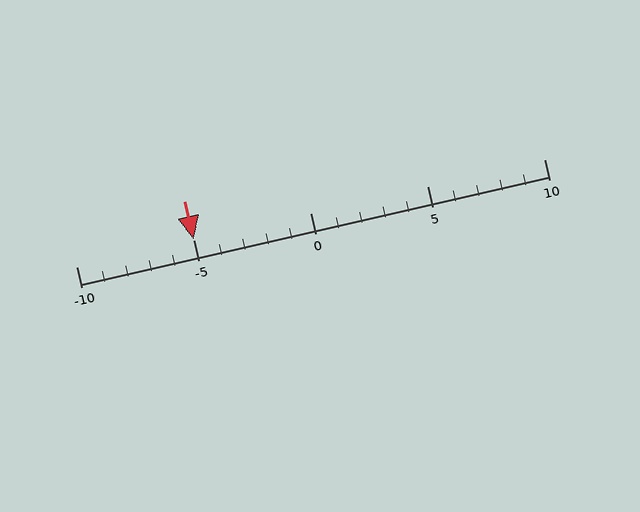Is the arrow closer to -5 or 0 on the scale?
The arrow is closer to -5.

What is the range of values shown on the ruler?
The ruler shows values from -10 to 10.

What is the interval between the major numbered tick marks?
The major tick marks are spaced 5 units apart.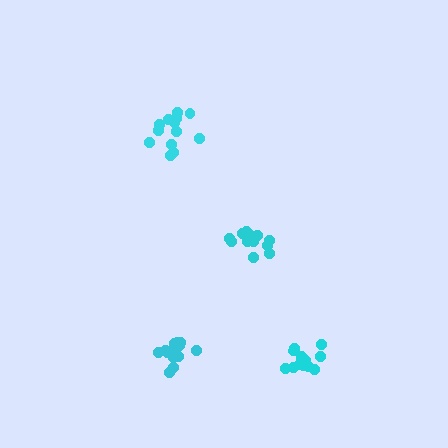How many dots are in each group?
Group 1: 13 dots, Group 2: 14 dots, Group 3: 13 dots, Group 4: 15 dots (55 total).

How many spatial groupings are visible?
There are 4 spatial groupings.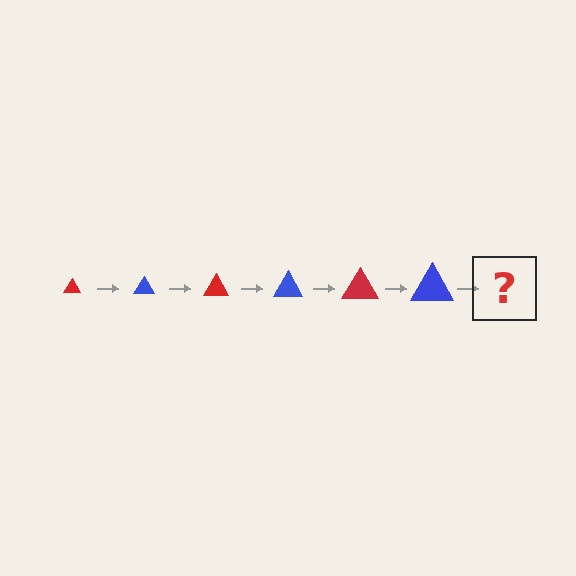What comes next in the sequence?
The next element should be a red triangle, larger than the previous one.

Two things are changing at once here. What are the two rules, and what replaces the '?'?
The two rules are that the triangle grows larger each step and the color cycles through red and blue. The '?' should be a red triangle, larger than the previous one.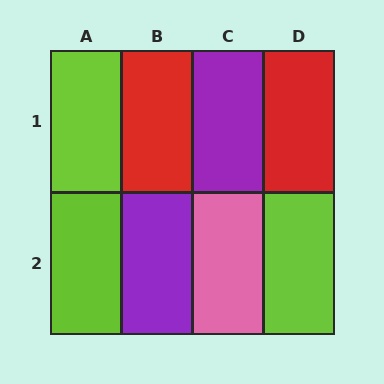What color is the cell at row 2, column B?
Purple.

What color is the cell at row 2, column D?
Lime.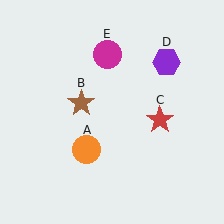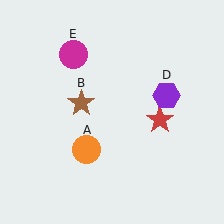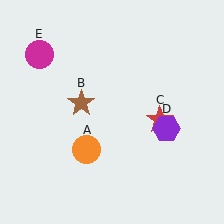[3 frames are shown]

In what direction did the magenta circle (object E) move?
The magenta circle (object E) moved left.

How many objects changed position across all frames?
2 objects changed position: purple hexagon (object D), magenta circle (object E).